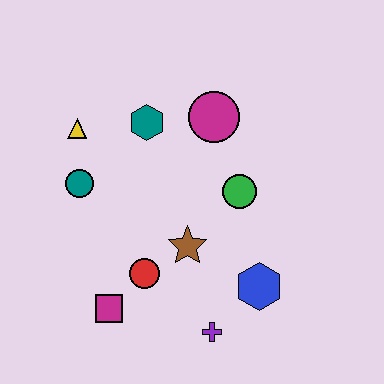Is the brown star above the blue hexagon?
Yes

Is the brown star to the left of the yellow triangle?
No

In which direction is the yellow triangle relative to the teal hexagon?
The yellow triangle is to the left of the teal hexagon.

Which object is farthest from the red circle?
The magenta circle is farthest from the red circle.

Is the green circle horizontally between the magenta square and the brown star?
No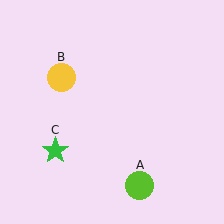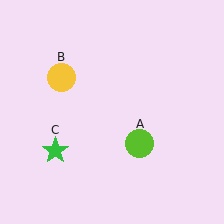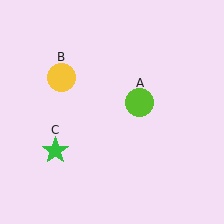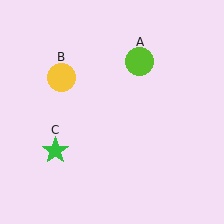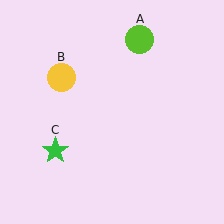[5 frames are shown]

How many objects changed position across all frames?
1 object changed position: lime circle (object A).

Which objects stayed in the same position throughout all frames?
Yellow circle (object B) and green star (object C) remained stationary.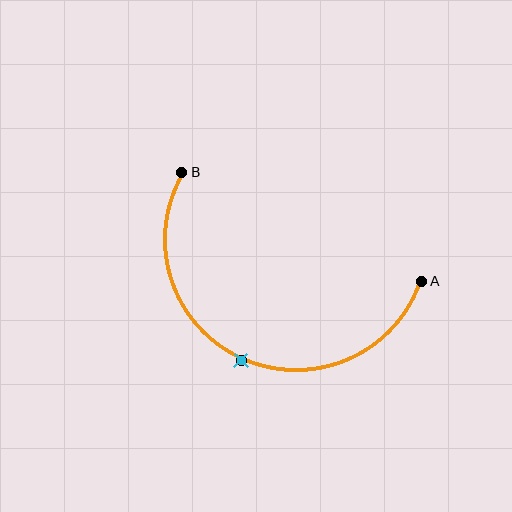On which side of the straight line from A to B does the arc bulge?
The arc bulges below the straight line connecting A and B.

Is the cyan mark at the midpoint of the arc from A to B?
Yes. The cyan mark lies on the arc at equal arc-length from both A and B — it is the arc midpoint.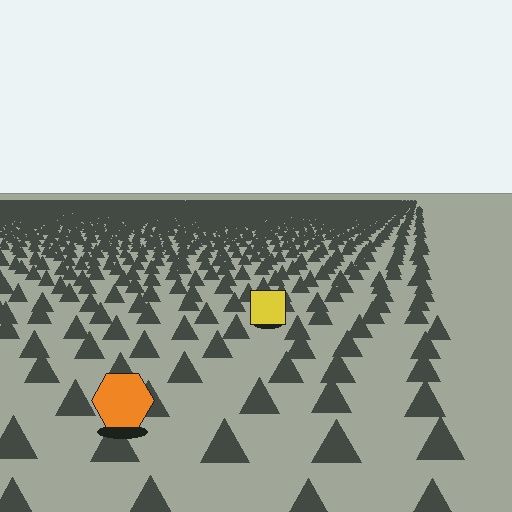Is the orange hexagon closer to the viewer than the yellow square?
Yes. The orange hexagon is closer — you can tell from the texture gradient: the ground texture is coarser near it.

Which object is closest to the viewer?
The orange hexagon is closest. The texture marks near it are larger and more spread out.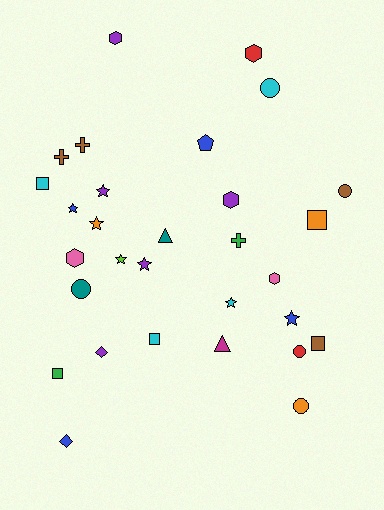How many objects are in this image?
There are 30 objects.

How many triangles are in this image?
There are 2 triangles.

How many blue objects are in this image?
There are 4 blue objects.